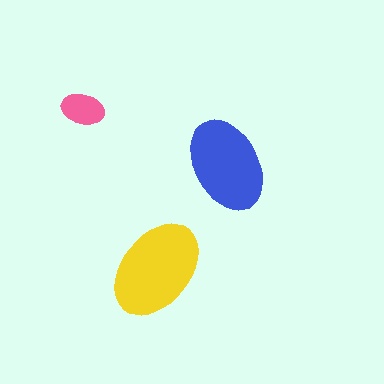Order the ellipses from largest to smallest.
the yellow one, the blue one, the pink one.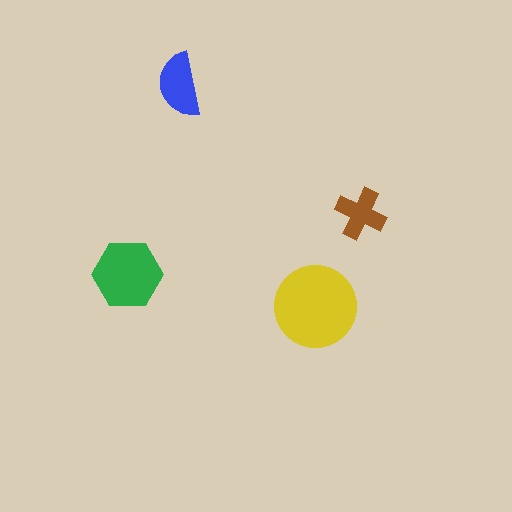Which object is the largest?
The yellow circle.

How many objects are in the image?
There are 4 objects in the image.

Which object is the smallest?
The brown cross.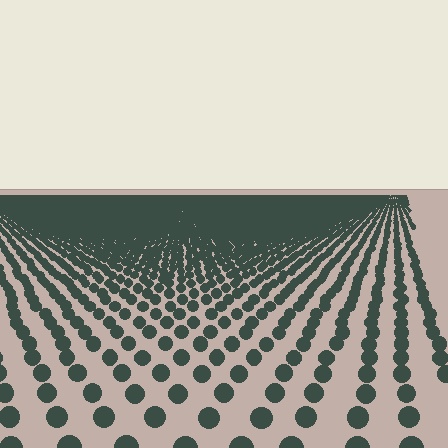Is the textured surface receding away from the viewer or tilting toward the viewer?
The surface is receding away from the viewer. Texture elements get smaller and denser toward the top.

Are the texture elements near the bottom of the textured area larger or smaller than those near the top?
Larger. Near the bottom, elements are closer to the viewer and appear at a bigger on-screen size.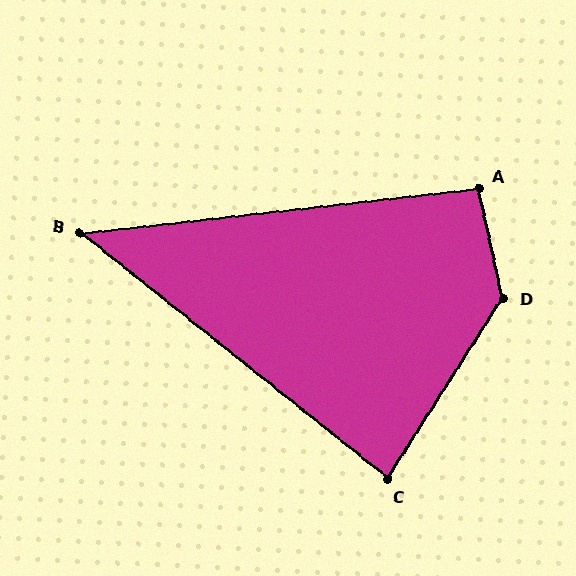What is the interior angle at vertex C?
Approximately 84 degrees (acute).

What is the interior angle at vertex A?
Approximately 96 degrees (obtuse).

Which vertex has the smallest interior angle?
B, at approximately 45 degrees.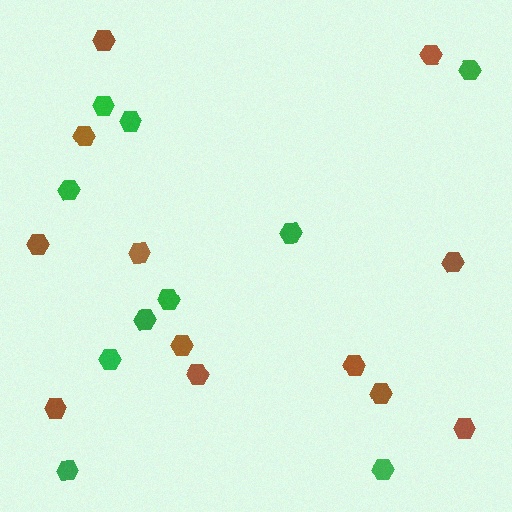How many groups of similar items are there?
There are 2 groups: one group of green hexagons (10) and one group of brown hexagons (12).